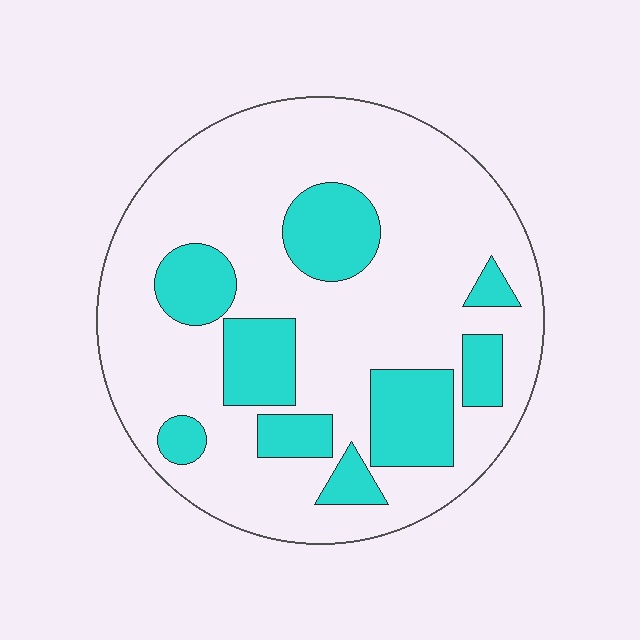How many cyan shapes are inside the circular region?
9.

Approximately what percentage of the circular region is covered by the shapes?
Approximately 25%.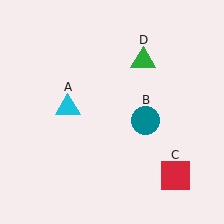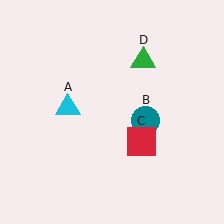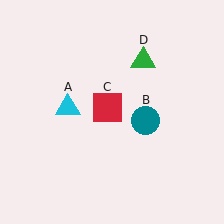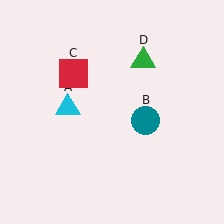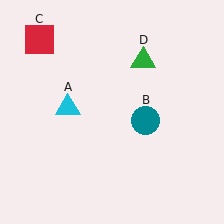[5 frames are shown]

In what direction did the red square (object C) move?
The red square (object C) moved up and to the left.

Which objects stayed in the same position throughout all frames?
Cyan triangle (object A) and teal circle (object B) and green triangle (object D) remained stationary.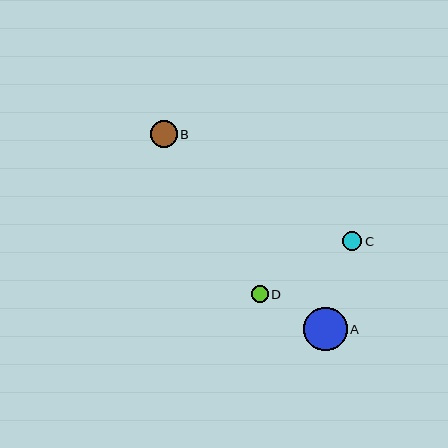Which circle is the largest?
Circle A is the largest with a size of approximately 43 pixels.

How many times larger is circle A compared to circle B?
Circle A is approximately 1.6 times the size of circle B.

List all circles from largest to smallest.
From largest to smallest: A, B, C, D.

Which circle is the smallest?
Circle D is the smallest with a size of approximately 17 pixels.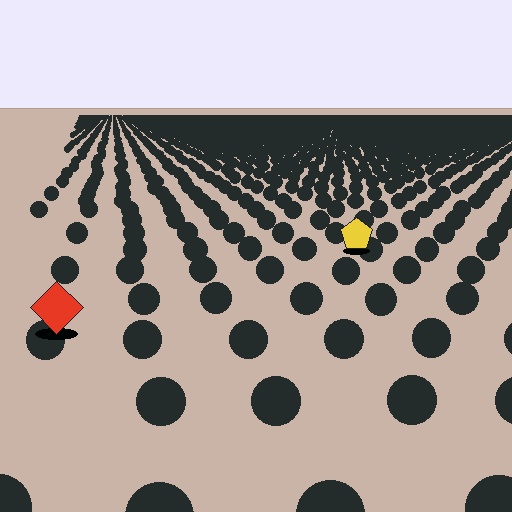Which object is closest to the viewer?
The red diamond is closest. The texture marks near it are larger and more spread out.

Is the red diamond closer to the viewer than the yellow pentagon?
Yes. The red diamond is closer — you can tell from the texture gradient: the ground texture is coarser near it.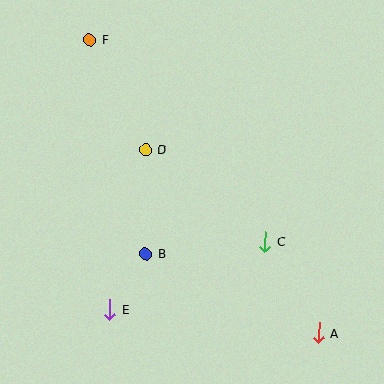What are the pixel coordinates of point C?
Point C is at (265, 242).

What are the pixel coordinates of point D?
Point D is at (146, 150).